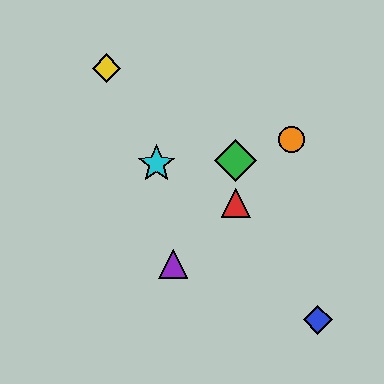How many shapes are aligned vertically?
2 shapes (the red triangle, the green diamond) are aligned vertically.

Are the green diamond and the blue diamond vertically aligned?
No, the green diamond is at x≈236 and the blue diamond is at x≈318.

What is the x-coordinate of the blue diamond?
The blue diamond is at x≈318.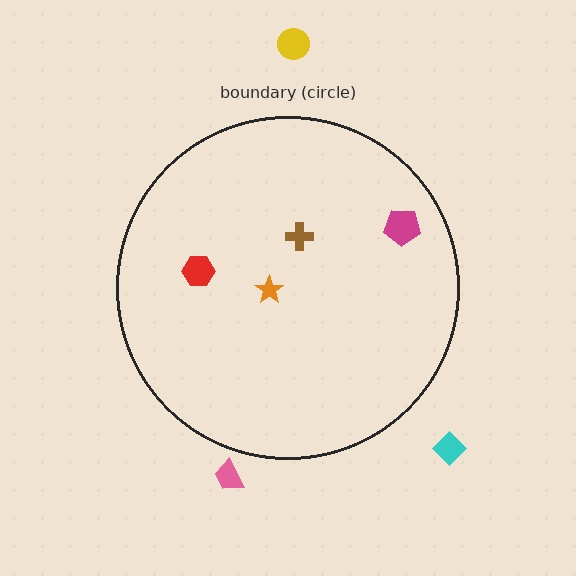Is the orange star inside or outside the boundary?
Inside.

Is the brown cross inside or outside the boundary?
Inside.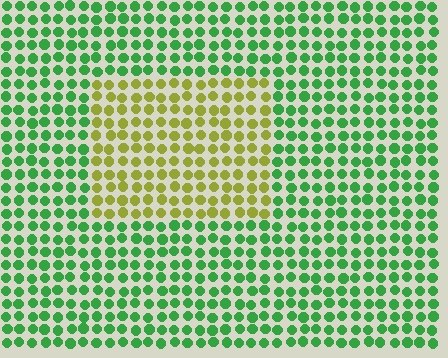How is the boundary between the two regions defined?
The boundary is defined purely by a slight shift in hue (about 58 degrees). Spacing, size, and orientation are identical on both sides.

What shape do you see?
I see a rectangle.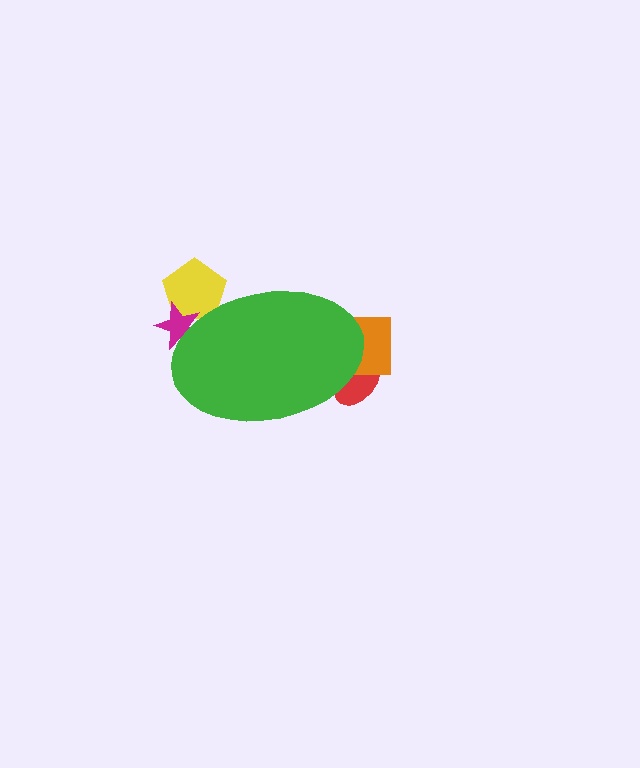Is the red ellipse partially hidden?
Yes, the red ellipse is partially hidden behind the green ellipse.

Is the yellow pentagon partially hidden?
Yes, the yellow pentagon is partially hidden behind the green ellipse.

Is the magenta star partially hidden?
Yes, the magenta star is partially hidden behind the green ellipse.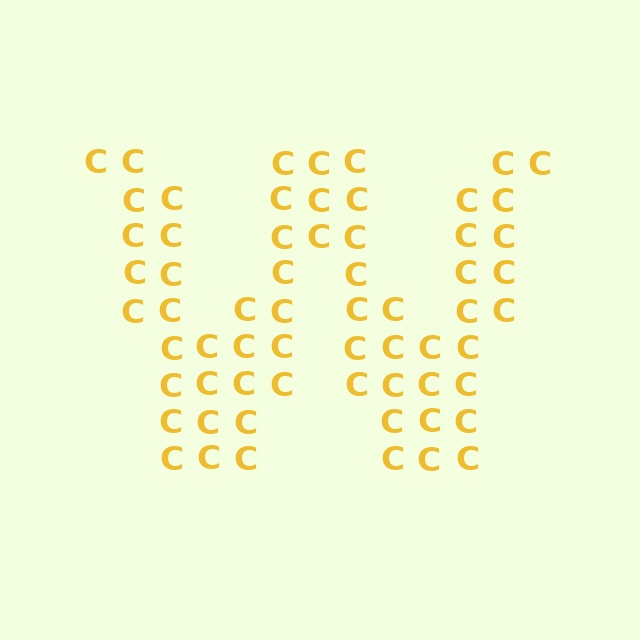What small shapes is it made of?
It is made of small letter C's.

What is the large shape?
The large shape is the letter W.